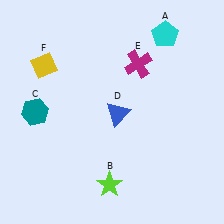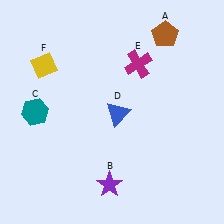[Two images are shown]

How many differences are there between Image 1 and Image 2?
There are 2 differences between the two images.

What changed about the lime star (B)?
In Image 1, B is lime. In Image 2, it changed to purple.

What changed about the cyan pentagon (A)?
In Image 1, A is cyan. In Image 2, it changed to brown.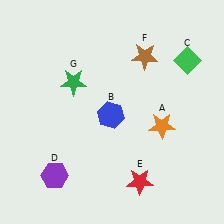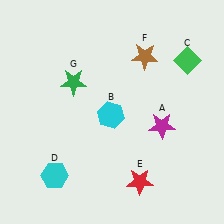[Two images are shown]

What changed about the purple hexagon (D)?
In Image 1, D is purple. In Image 2, it changed to cyan.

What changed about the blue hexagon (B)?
In Image 1, B is blue. In Image 2, it changed to cyan.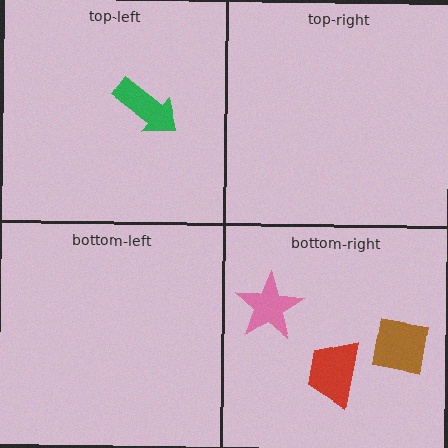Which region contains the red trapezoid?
The bottom-right region.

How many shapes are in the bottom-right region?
3.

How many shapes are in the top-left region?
1.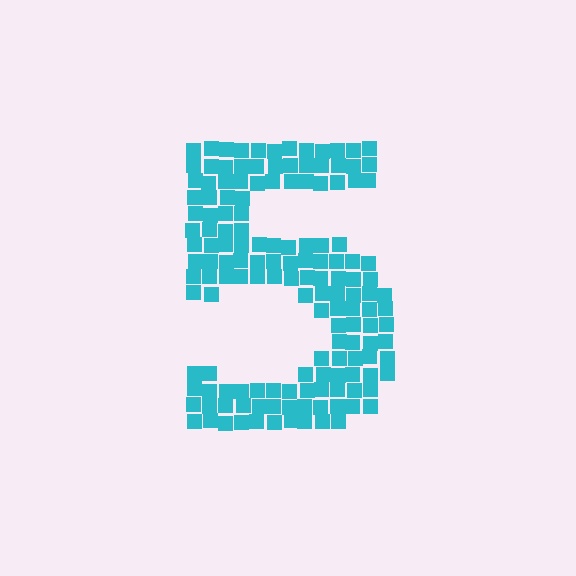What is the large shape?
The large shape is the digit 5.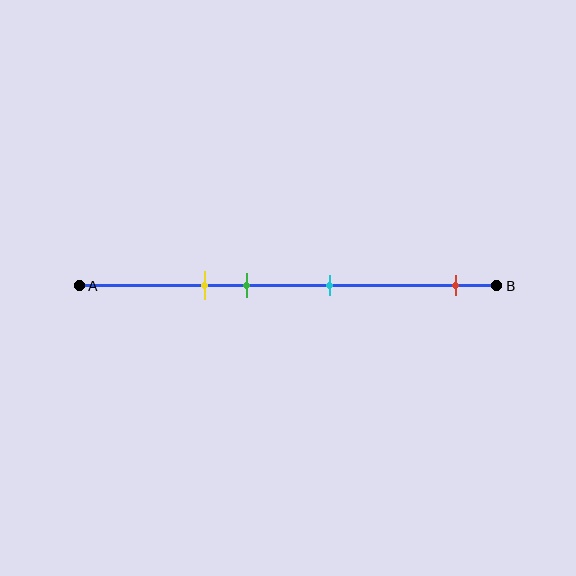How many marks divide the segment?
There are 4 marks dividing the segment.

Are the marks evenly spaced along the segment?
No, the marks are not evenly spaced.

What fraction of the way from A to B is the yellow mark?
The yellow mark is approximately 30% (0.3) of the way from A to B.